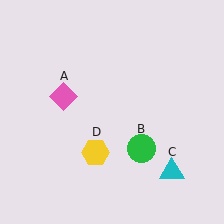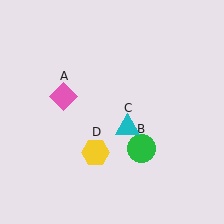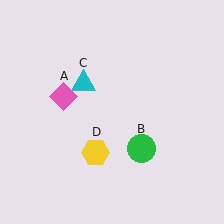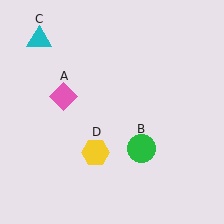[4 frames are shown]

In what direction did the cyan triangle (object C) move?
The cyan triangle (object C) moved up and to the left.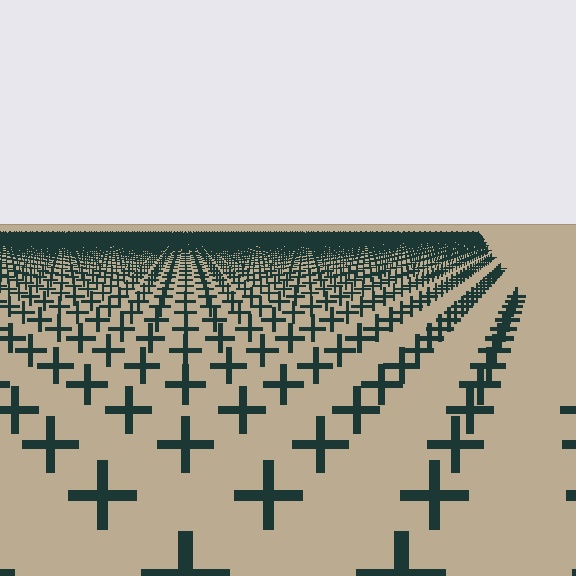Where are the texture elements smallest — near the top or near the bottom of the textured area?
Near the top.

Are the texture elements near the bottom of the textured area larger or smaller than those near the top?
Larger. Near the bottom, elements are closer to the viewer and appear at a bigger on-screen size.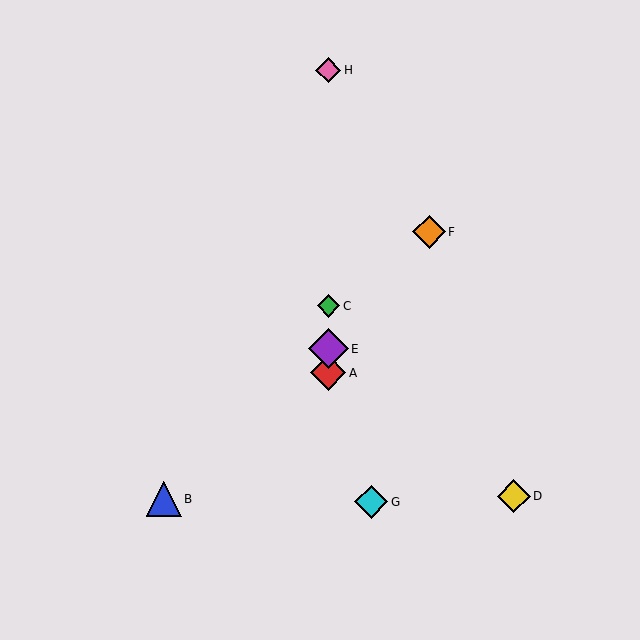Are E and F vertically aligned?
No, E is at x≈328 and F is at x≈429.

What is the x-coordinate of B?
Object B is at x≈164.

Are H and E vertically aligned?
Yes, both are at x≈328.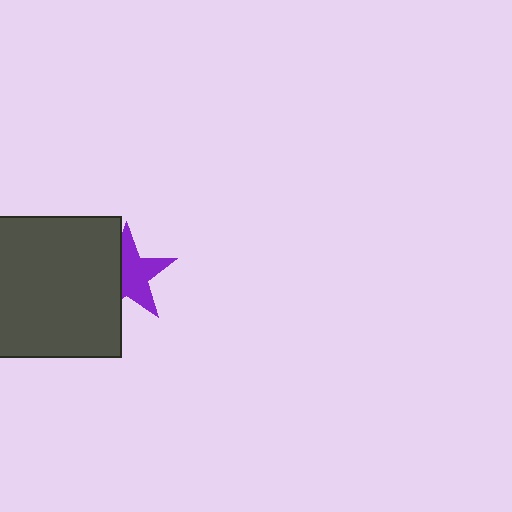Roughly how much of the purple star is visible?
About half of it is visible (roughly 61%).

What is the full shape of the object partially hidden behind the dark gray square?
The partially hidden object is a purple star.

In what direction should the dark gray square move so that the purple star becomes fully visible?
The dark gray square should move left. That is the shortest direction to clear the overlap and leave the purple star fully visible.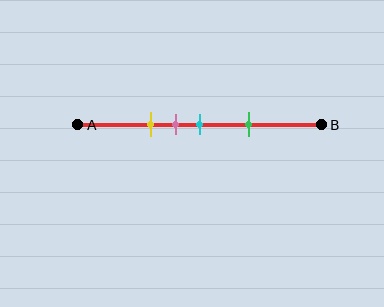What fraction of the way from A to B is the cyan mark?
The cyan mark is approximately 50% (0.5) of the way from A to B.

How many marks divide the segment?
There are 4 marks dividing the segment.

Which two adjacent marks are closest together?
The pink and cyan marks are the closest adjacent pair.